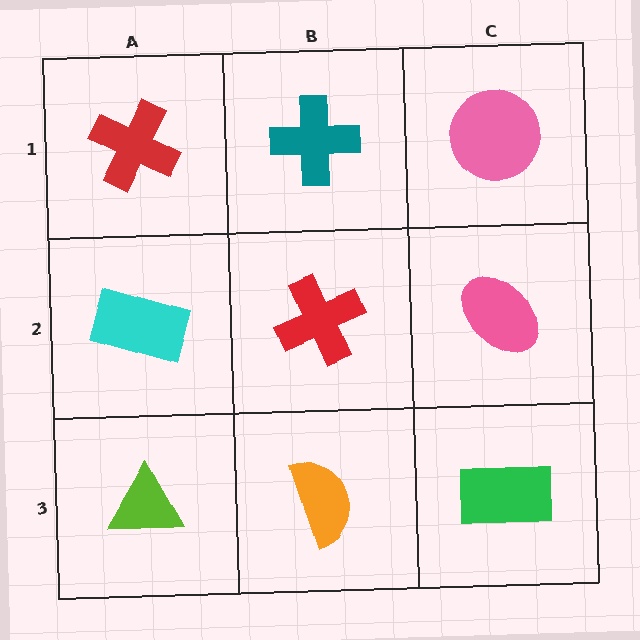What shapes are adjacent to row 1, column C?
A pink ellipse (row 2, column C), a teal cross (row 1, column B).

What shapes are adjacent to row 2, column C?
A pink circle (row 1, column C), a green rectangle (row 3, column C), a red cross (row 2, column B).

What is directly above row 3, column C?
A pink ellipse.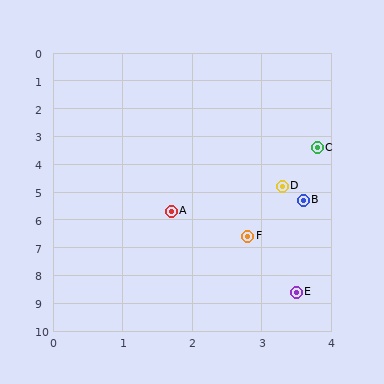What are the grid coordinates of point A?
Point A is at approximately (1.7, 5.7).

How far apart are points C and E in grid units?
Points C and E are about 5.2 grid units apart.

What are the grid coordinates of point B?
Point B is at approximately (3.6, 5.3).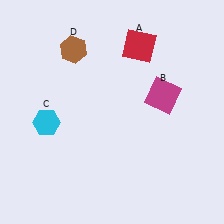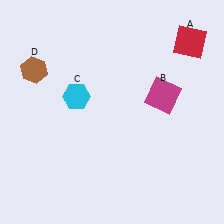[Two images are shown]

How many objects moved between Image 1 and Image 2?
3 objects moved between the two images.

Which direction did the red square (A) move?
The red square (A) moved right.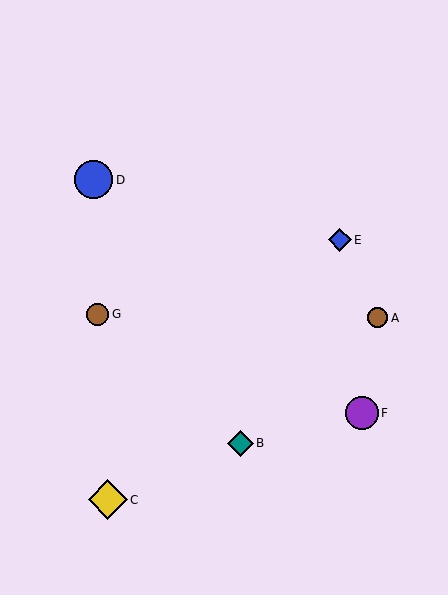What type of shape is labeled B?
Shape B is a teal diamond.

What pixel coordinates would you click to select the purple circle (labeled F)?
Click at (362, 413) to select the purple circle F.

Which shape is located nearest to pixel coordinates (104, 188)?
The blue circle (labeled D) at (94, 180) is nearest to that location.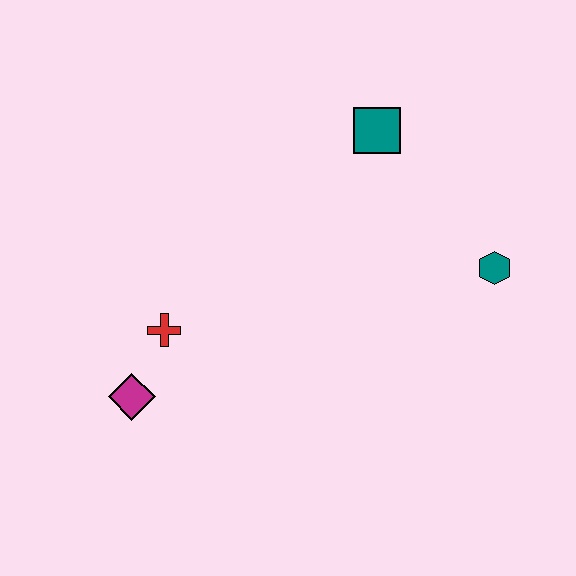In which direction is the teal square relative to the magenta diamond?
The teal square is above the magenta diamond.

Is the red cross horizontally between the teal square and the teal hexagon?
No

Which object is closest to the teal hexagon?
The teal square is closest to the teal hexagon.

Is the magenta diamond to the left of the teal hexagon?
Yes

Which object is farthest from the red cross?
The teal hexagon is farthest from the red cross.